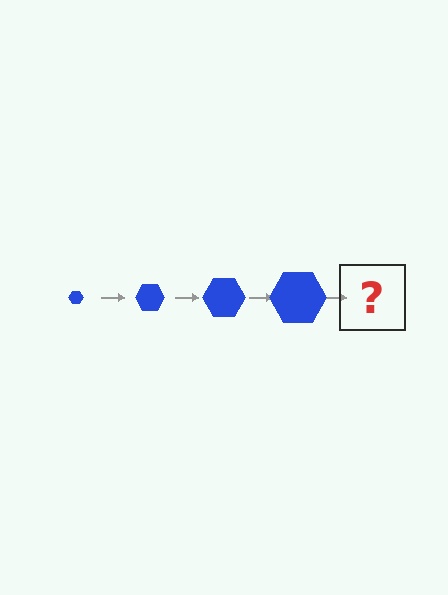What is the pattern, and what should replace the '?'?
The pattern is that the hexagon gets progressively larger each step. The '?' should be a blue hexagon, larger than the previous one.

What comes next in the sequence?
The next element should be a blue hexagon, larger than the previous one.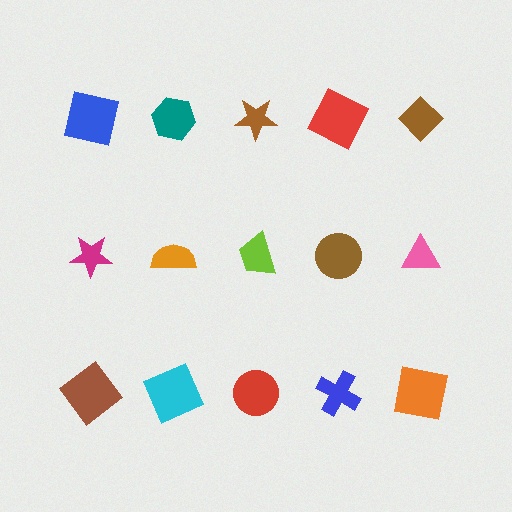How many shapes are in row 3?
5 shapes.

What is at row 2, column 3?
A lime trapezoid.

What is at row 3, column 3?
A red circle.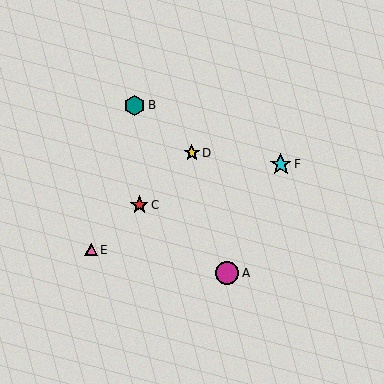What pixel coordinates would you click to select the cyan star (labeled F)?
Click at (281, 164) to select the cyan star F.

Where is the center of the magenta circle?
The center of the magenta circle is at (227, 273).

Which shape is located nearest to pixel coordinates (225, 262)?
The magenta circle (labeled A) at (227, 273) is nearest to that location.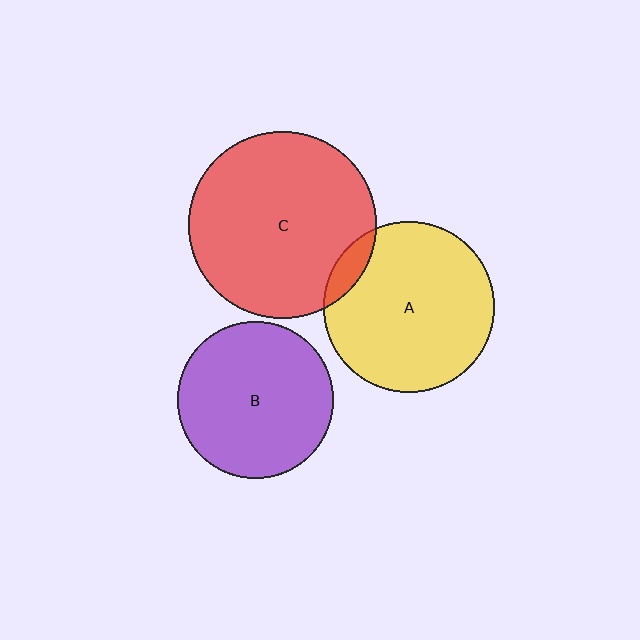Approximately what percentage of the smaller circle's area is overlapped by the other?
Approximately 10%.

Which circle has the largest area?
Circle C (red).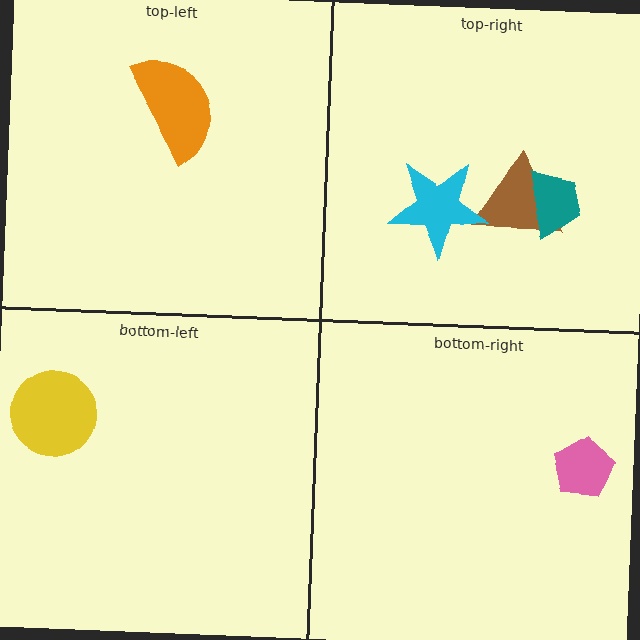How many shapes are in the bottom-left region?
1.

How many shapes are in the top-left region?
1.